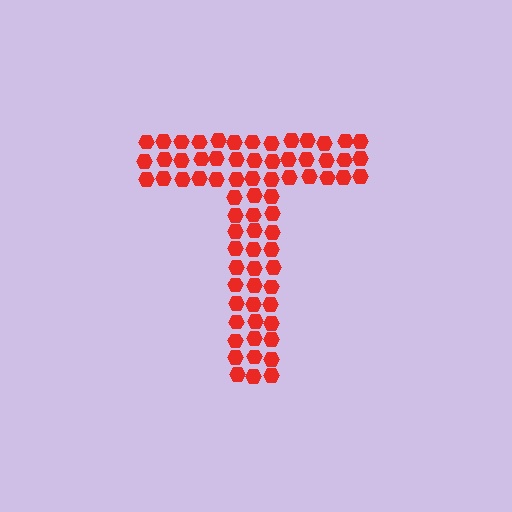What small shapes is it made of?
It is made of small hexagons.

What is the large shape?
The large shape is the letter T.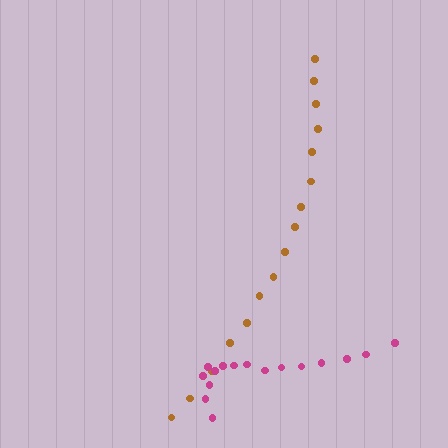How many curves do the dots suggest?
There are 2 distinct paths.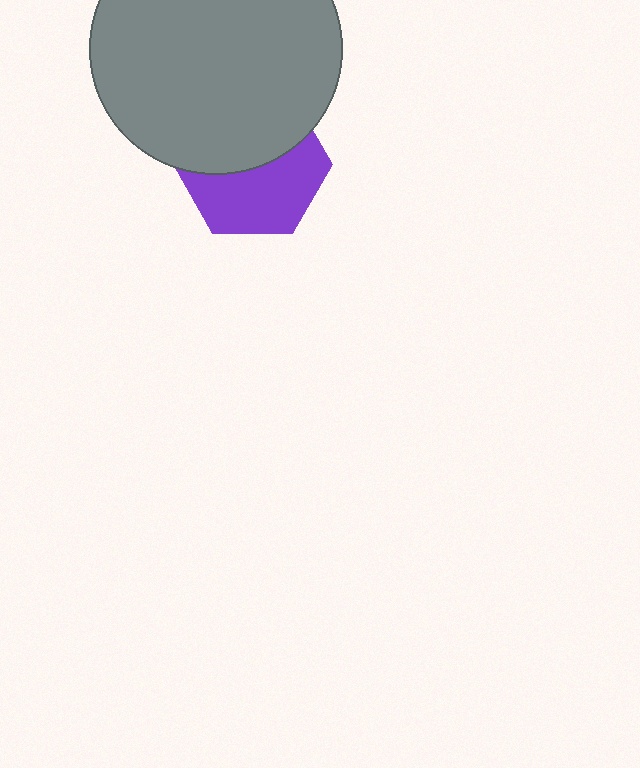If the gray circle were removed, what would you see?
You would see the complete purple hexagon.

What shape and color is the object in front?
The object in front is a gray circle.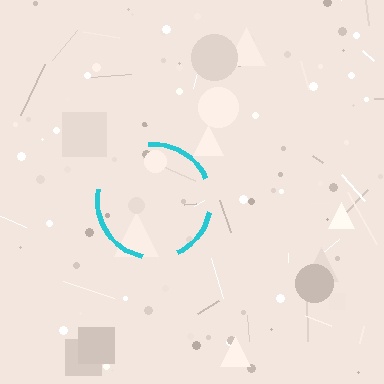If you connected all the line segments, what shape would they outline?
They would outline a circle.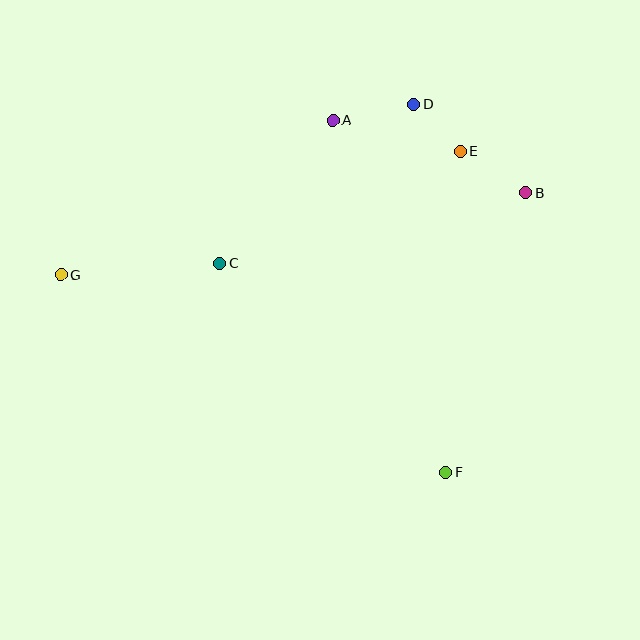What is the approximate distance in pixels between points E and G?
The distance between E and G is approximately 418 pixels.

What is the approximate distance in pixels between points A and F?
The distance between A and F is approximately 369 pixels.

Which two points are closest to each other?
Points D and E are closest to each other.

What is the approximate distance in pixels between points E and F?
The distance between E and F is approximately 321 pixels.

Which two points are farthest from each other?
Points B and G are farthest from each other.